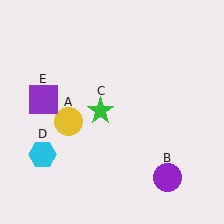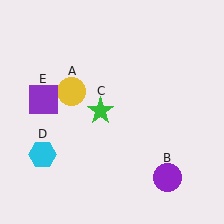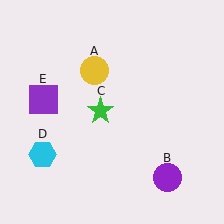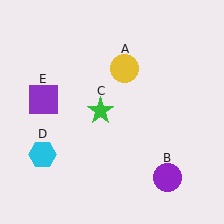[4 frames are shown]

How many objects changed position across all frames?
1 object changed position: yellow circle (object A).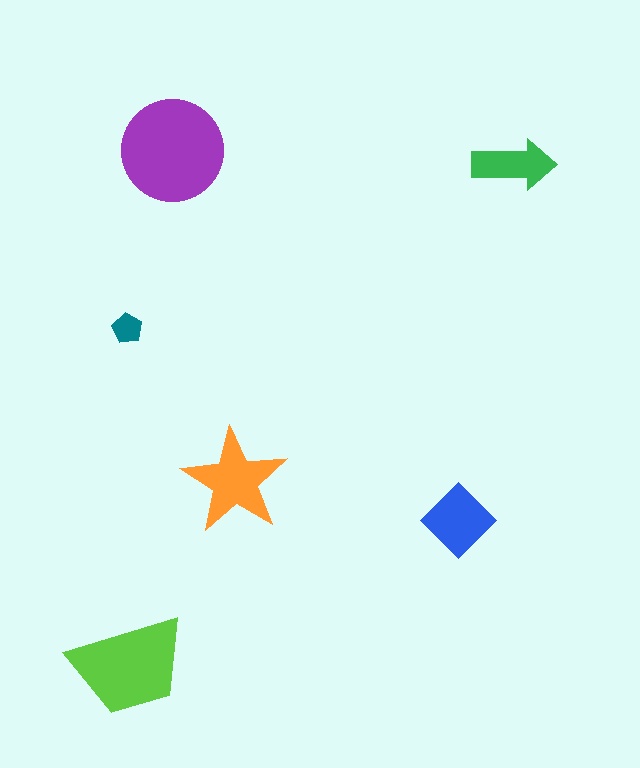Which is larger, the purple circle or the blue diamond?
The purple circle.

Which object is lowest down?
The lime trapezoid is bottommost.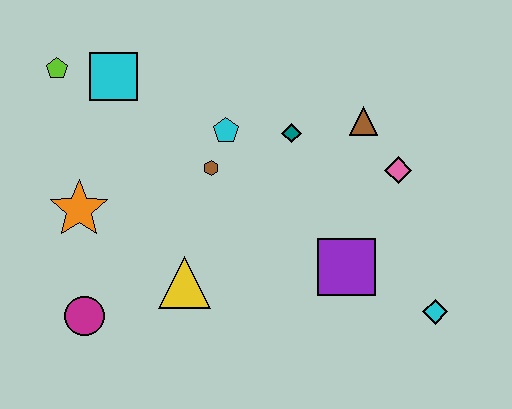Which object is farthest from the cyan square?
The cyan diamond is farthest from the cyan square.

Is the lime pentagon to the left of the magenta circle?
Yes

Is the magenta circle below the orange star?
Yes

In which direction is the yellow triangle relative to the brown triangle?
The yellow triangle is to the left of the brown triangle.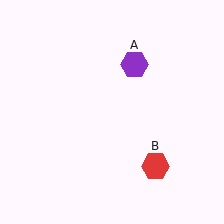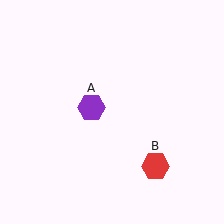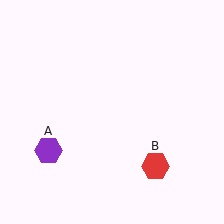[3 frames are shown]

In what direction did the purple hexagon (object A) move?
The purple hexagon (object A) moved down and to the left.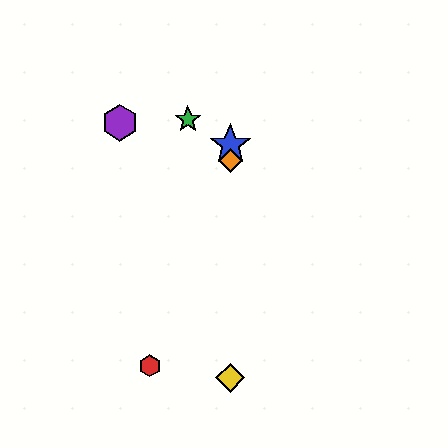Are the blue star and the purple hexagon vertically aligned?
No, the blue star is at x≈230 and the purple hexagon is at x≈120.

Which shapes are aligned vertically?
The blue star, the yellow diamond, the orange diamond are aligned vertically.